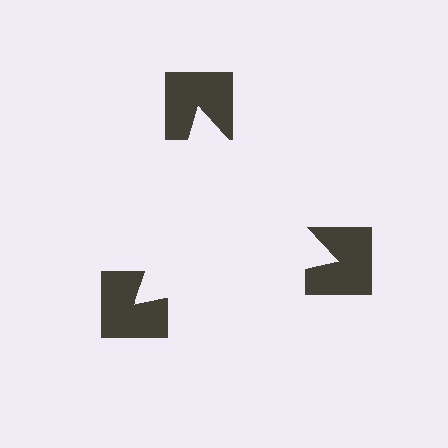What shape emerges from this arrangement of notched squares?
An illusory triangle — its edges are inferred from the aligned wedge cuts in the notched squares, not physically drawn.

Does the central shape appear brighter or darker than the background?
It typically appears slightly brighter than the background, even though no actual brightness change is drawn.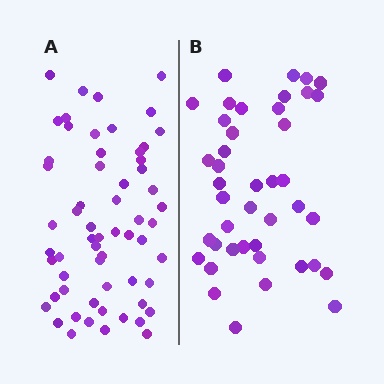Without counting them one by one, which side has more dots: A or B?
Region A (the left region) has more dots.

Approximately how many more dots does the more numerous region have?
Region A has approximately 20 more dots than region B.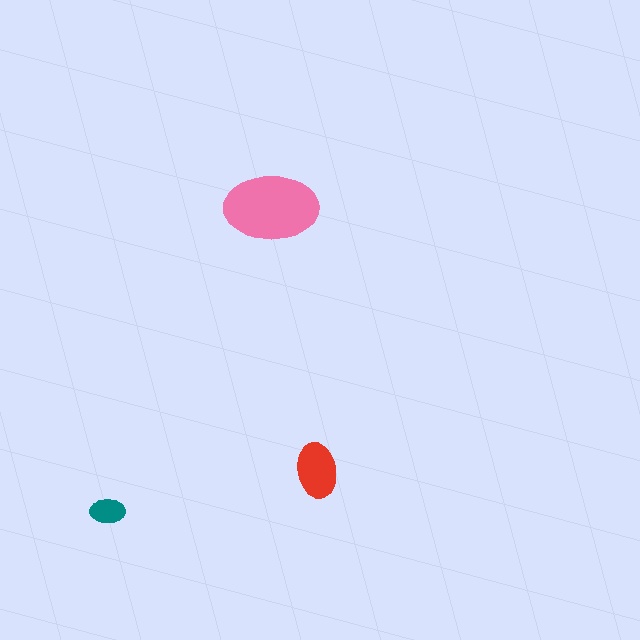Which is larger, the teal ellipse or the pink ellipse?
The pink one.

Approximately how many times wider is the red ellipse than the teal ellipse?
About 1.5 times wider.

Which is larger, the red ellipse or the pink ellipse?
The pink one.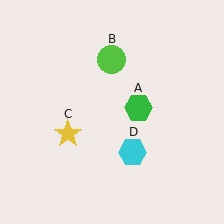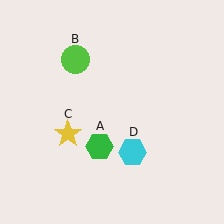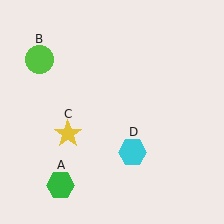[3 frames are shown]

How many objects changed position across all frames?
2 objects changed position: green hexagon (object A), lime circle (object B).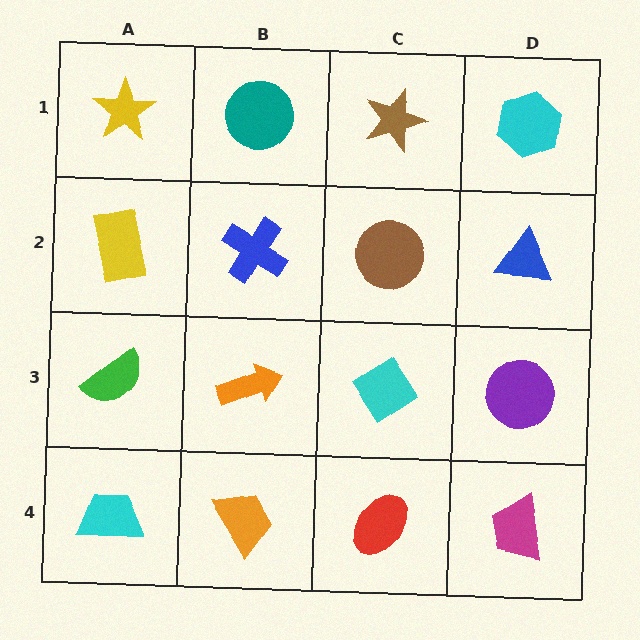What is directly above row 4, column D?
A purple circle.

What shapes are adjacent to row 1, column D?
A blue triangle (row 2, column D), a brown star (row 1, column C).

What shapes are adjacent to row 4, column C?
A cyan diamond (row 3, column C), an orange trapezoid (row 4, column B), a magenta trapezoid (row 4, column D).